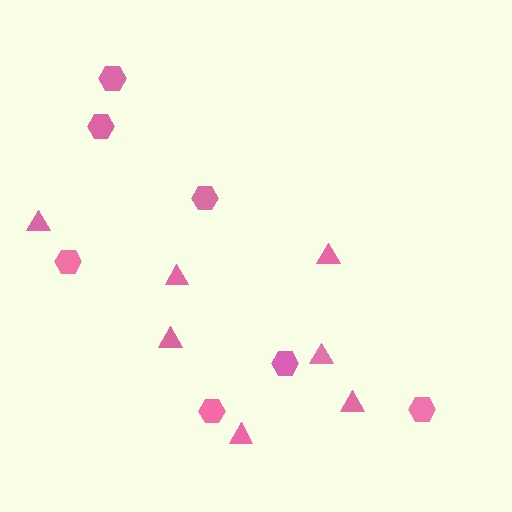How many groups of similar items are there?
There are 2 groups: one group of hexagons (7) and one group of triangles (7).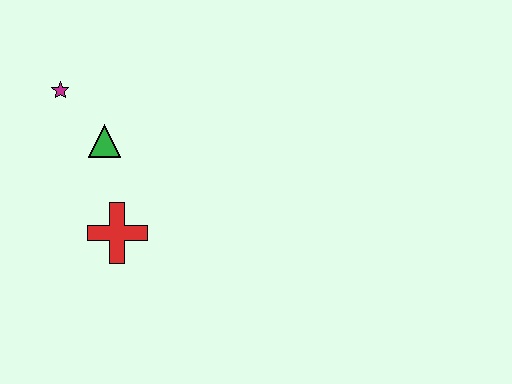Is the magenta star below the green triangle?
No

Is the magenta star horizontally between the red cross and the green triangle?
No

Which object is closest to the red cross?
The green triangle is closest to the red cross.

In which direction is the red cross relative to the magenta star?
The red cross is below the magenta star.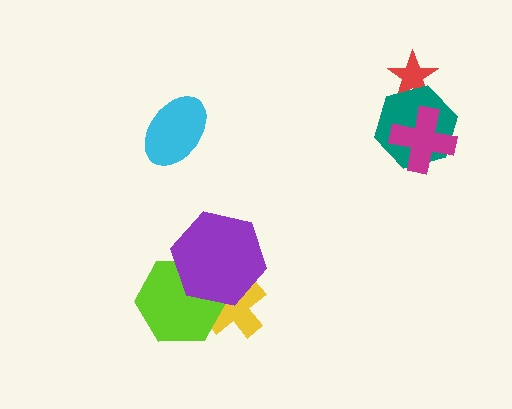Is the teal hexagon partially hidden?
Yes, it is partially covered by another shape.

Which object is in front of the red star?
The teal hexagon is in front of the red star.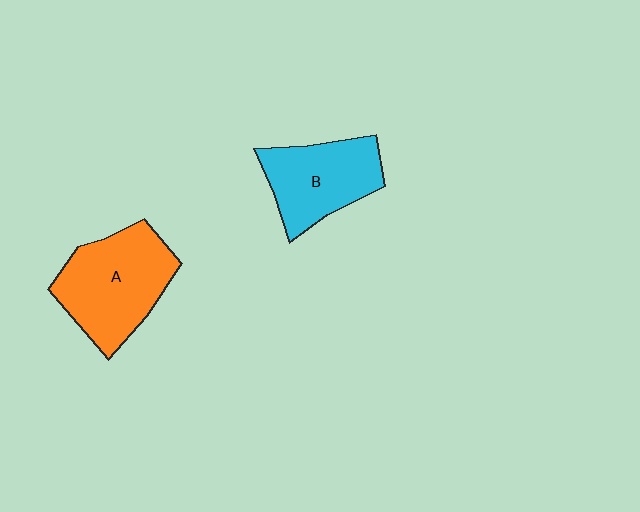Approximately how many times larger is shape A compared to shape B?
Approximately 1.2 times.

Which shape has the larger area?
Shape A (orange).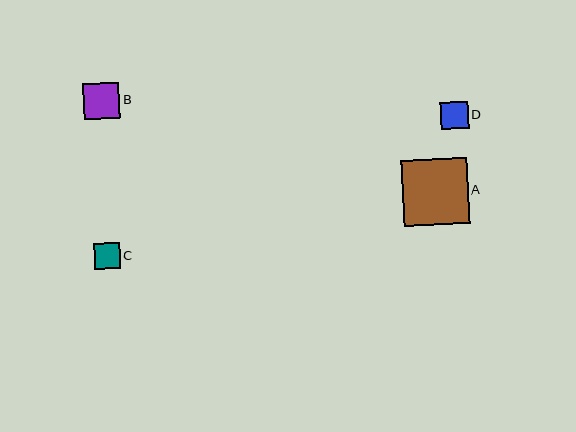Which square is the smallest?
Square C is the smallest with a size of approximately 26 pixels.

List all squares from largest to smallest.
From largest to smallest: A, B, D, C.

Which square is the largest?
Square A is the largest with a size of approximately 66 pixels.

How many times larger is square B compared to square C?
Square B is approximately 1.4 times the size of square C.